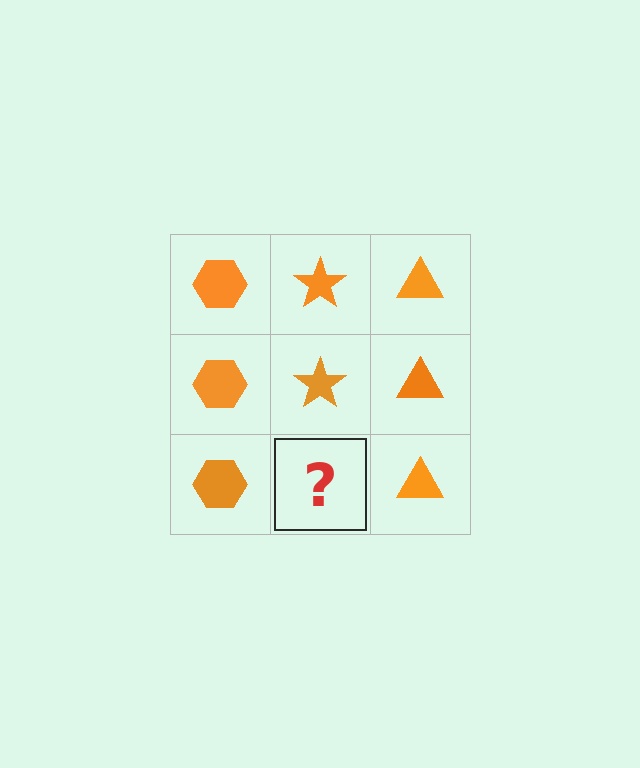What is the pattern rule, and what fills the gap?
The rule is that each column has a consistent shape. The gap should be filled with an orange star.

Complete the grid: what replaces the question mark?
The question mark should be replaced with an orange star.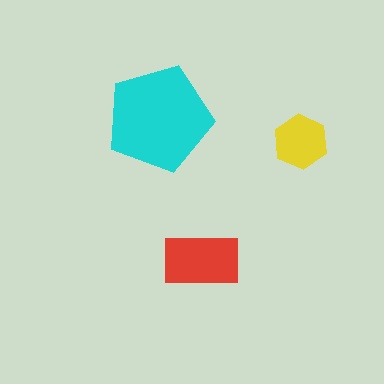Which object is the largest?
The cyan pentagon.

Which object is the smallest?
The yellow hexagon.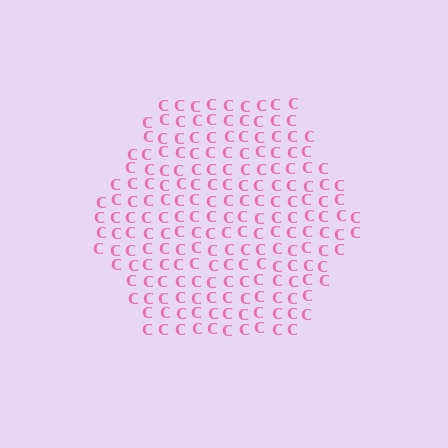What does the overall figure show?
The overall figure shows a hexagon.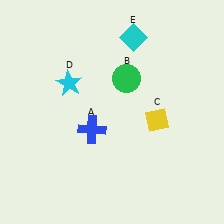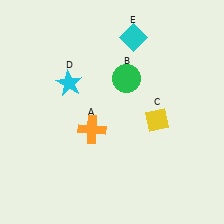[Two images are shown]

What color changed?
The cross (A) changed from blue in Image 1 to orange in Image 2.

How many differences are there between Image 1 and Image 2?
There is 1 difference between the two images.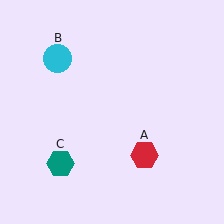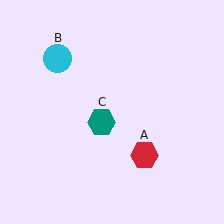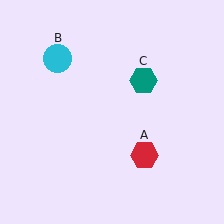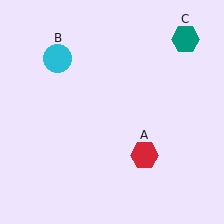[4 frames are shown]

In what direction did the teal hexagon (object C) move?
The teal hexagon (object C) moved up and to the right.